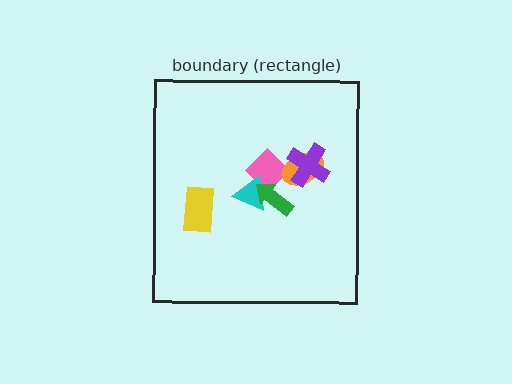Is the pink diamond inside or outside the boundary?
Inside.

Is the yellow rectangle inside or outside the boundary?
Inside.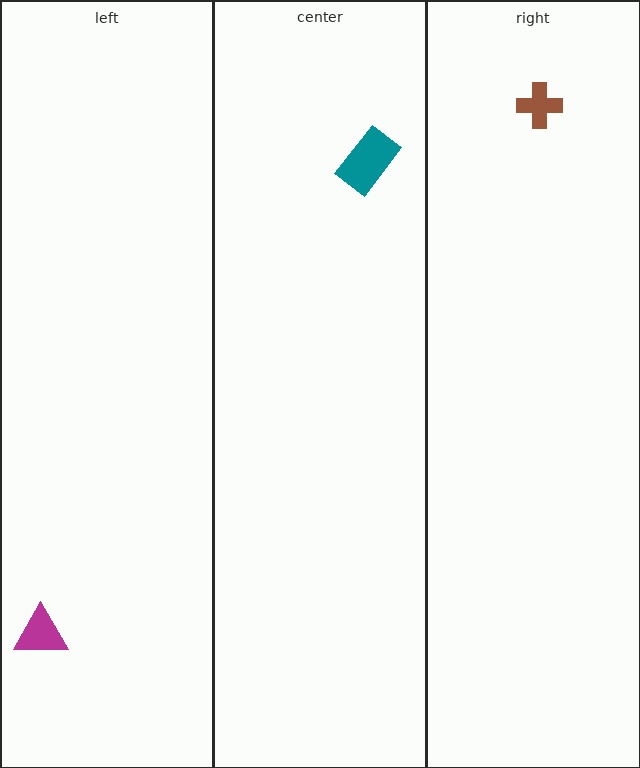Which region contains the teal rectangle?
The center region.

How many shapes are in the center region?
1.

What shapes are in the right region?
The brown cross.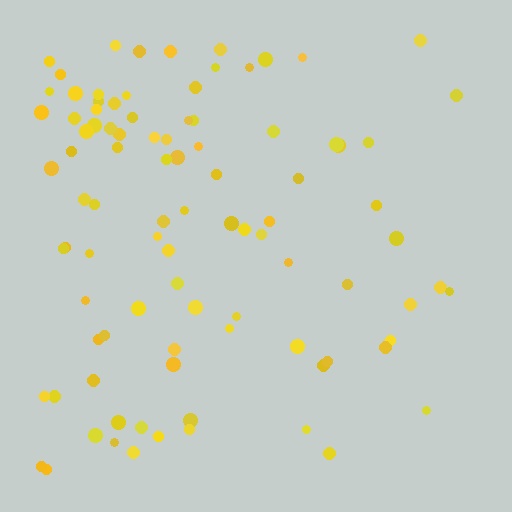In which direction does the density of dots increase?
From right to left, with the left side densest.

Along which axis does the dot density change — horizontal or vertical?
Horizontal.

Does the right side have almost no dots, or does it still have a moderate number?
Still a moderate number, just noticeably fewer than the left.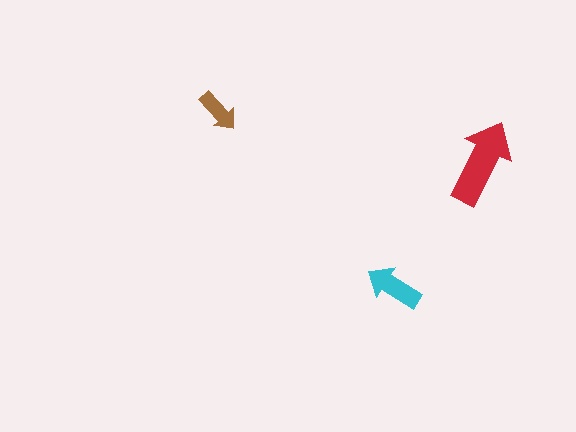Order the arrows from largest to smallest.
the red one, the cyan one, the brown one.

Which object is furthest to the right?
The red arrow is rightmost.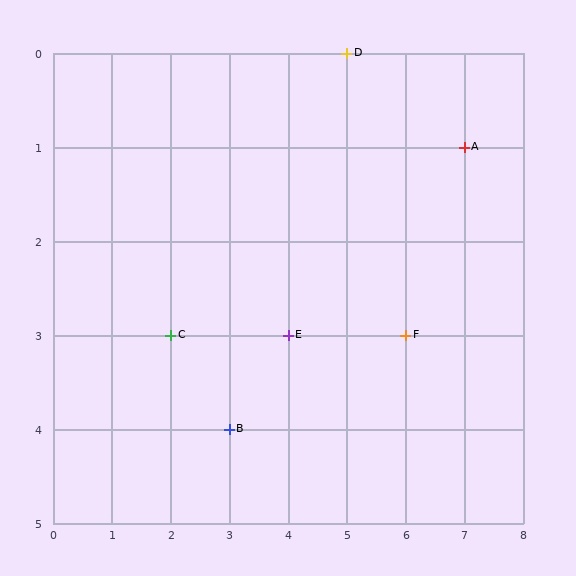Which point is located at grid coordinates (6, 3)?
Point F is at (6, 3).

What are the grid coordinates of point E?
Point E is at grid coordinates (4, 3).